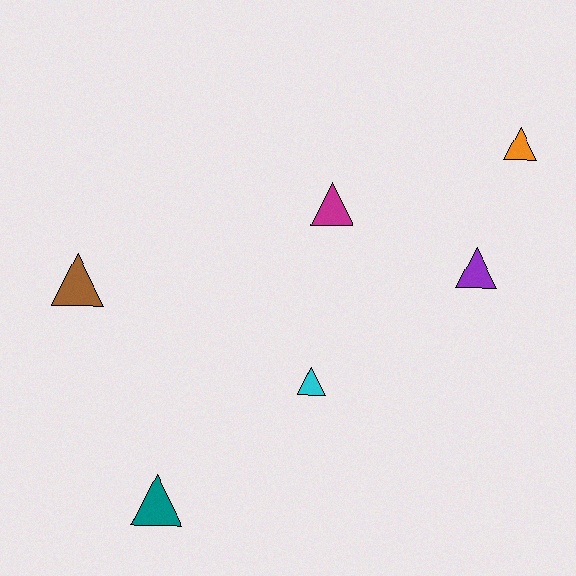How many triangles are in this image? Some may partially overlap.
There are 6 triangles.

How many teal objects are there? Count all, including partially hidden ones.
There is 1 teal object.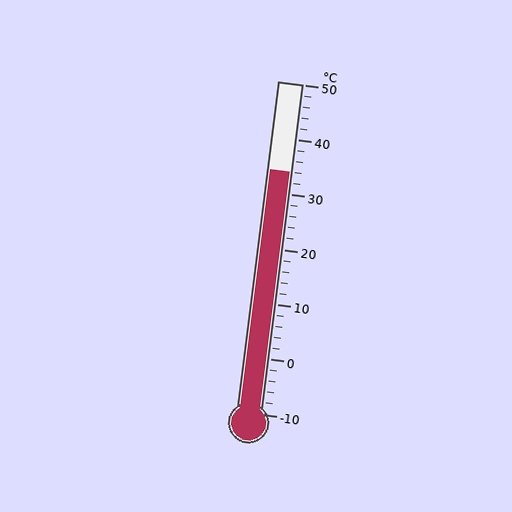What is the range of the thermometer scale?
The thermometer scale ranges from -10°C to 50°C.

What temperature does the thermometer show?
The thermometer shows approximately 34°C.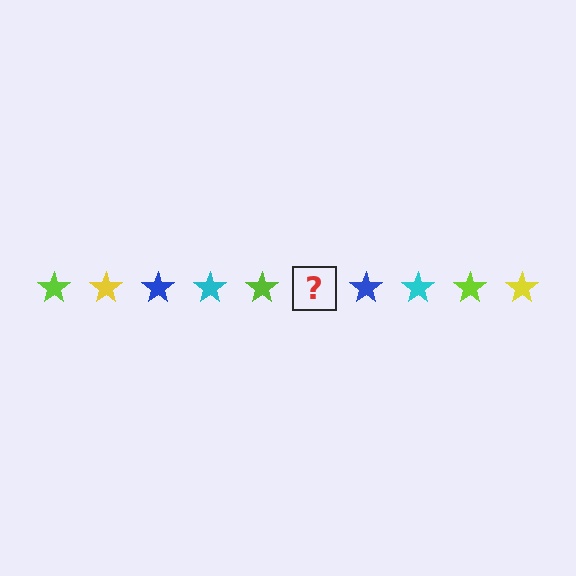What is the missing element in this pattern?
The missing element is a yellow star.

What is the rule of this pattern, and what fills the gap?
The rule is that the pattern cycles through lime, yellow, blue, cyan stars. The gap should be filled with a yellow star.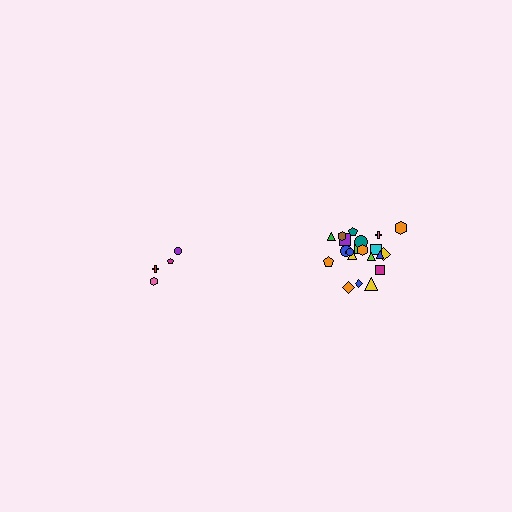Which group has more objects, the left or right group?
The right group.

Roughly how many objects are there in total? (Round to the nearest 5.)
Roughly 25 objects in total.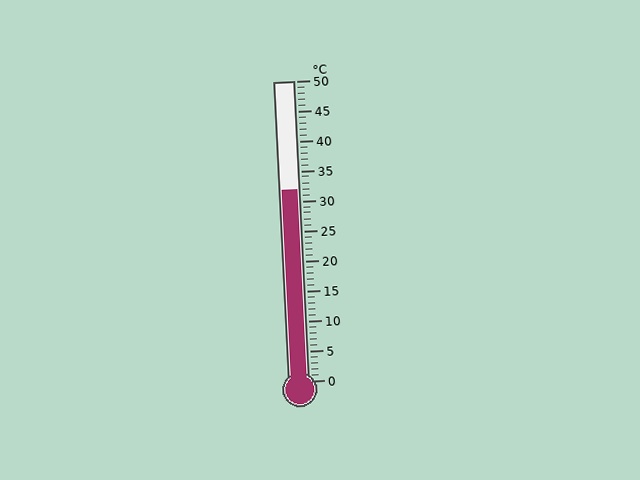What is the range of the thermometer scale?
The thermometer scale ranges from 0°C to 50°C.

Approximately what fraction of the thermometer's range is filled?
The thermometer is filled to approximately 65% of its range.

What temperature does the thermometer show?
The thermometer shows approximately 32°C.